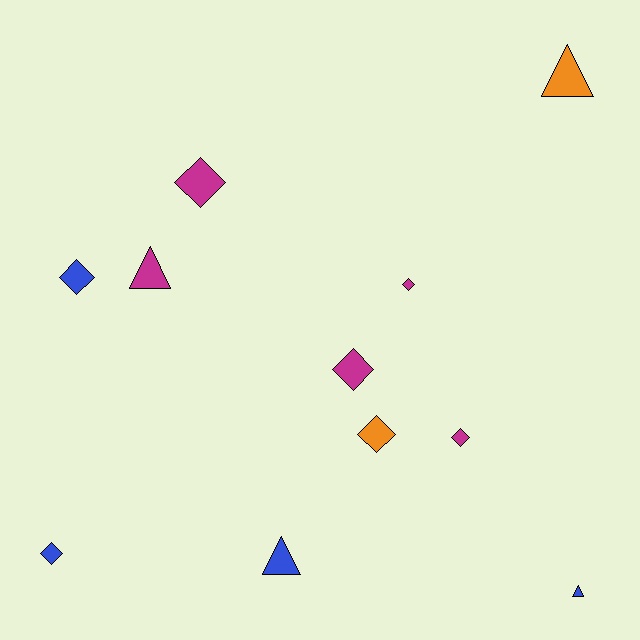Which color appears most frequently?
Magenta, with 5 objects.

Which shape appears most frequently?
Diamond, with 7 objects.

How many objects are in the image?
There are 11 objects.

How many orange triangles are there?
There is 1 orange triangle.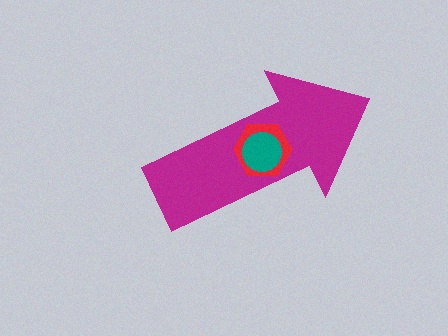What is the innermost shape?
The teal circle.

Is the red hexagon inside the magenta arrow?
Yes.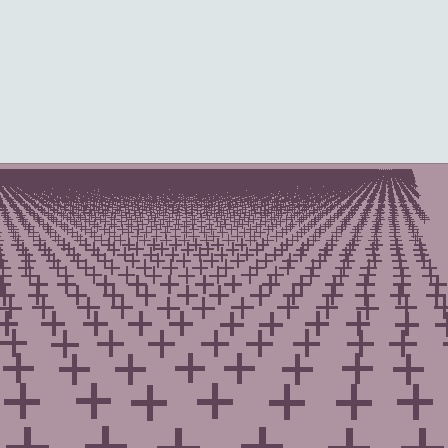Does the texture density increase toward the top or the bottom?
Density increases toward the top.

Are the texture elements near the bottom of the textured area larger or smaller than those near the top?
Larger. Near the bottom, elements are closer to the viewer and appear at a bigger on-screen size.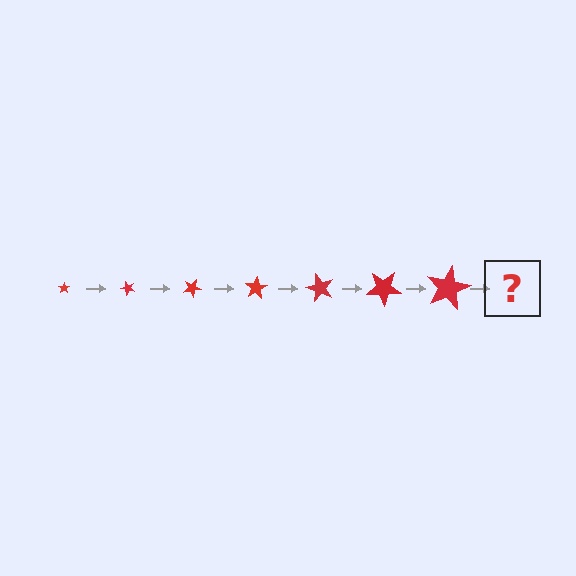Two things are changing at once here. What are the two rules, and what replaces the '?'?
The two rules are that the star grows larger each step and it rotates 50 degrees each step. The '?' should be a star, larger than the previous one and rotated 350 degrees from the start.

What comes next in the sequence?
The next element should be a star, larger than the previous one and rotated 350 degrees from the start.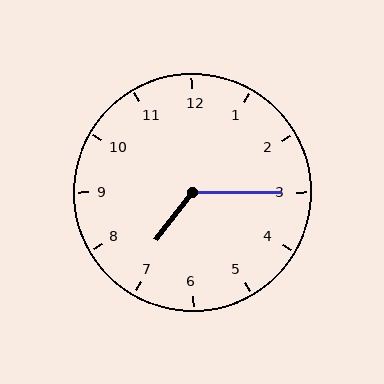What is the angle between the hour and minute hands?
Approximately 128 degrees.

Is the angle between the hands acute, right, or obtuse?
It is obtuse.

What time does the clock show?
7:15.